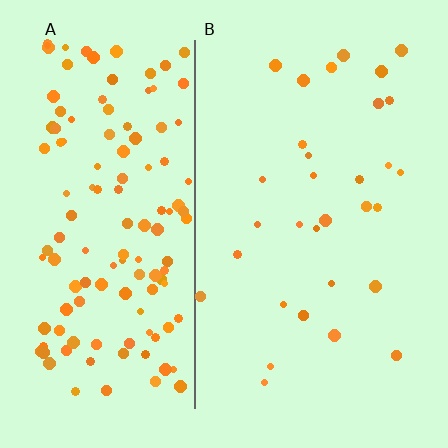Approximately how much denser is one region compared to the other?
Approximately 4.4× — region A over region B.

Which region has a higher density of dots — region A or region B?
A (the left).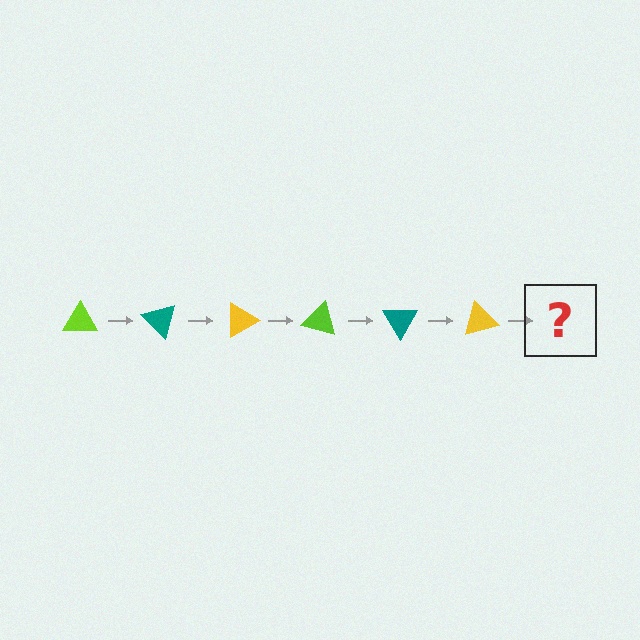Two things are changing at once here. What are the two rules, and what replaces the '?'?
The two rules are that it rotates 45 degrees each step and the color cycles through lime, teal, and yellow. The '?' should be a lime triangle, rotated 270 degrees from the start.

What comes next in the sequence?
The next element should be a lime triangle, rotated 270 degrees from the start.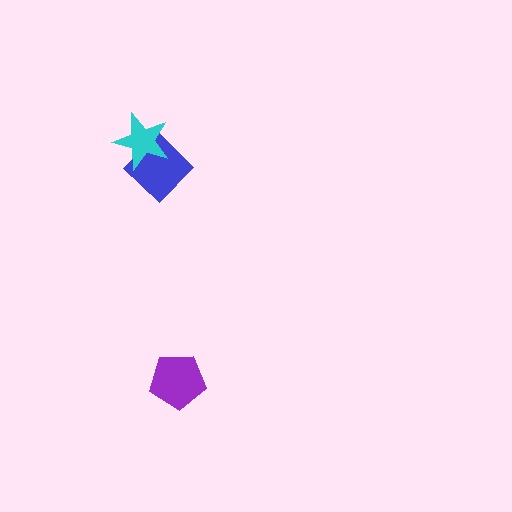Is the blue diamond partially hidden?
Yes, it is partially covered by another shape.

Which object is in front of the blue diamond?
The cyan star is in front of the blue diamond.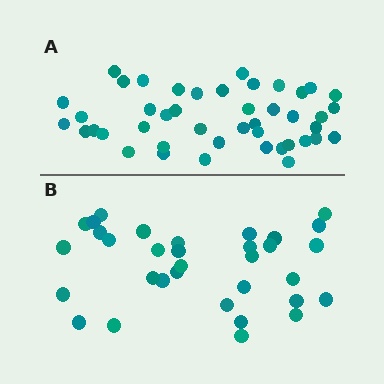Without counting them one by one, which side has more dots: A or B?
Region A (the top region) has more dots.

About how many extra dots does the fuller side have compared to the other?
Region A has roughly 12 or so more dots than region B.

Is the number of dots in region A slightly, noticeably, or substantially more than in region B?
Region A has noticeably more, but not dramatically so. The ratio is roughly 1.3 to 1.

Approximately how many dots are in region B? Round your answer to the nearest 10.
About 30 dots. (The exact count is 33, which rounds to 30.)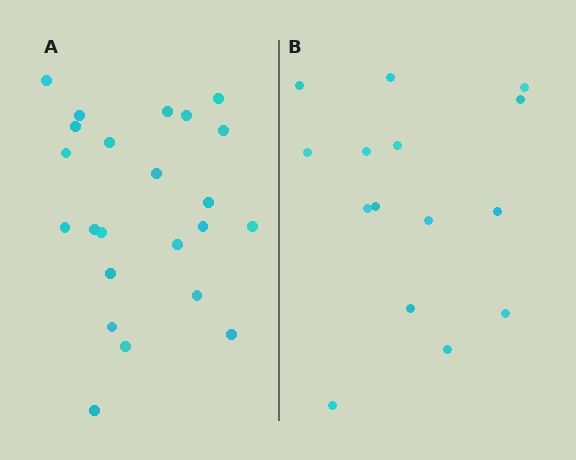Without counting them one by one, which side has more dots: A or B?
Region A (the left region) has more dots.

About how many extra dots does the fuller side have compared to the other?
Region A has roughly 8 or so more dots than region B.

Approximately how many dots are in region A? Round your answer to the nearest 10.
About 20 dots. (The exact count is 23, which rounds to 20.)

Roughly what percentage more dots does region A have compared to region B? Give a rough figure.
About 55% more.